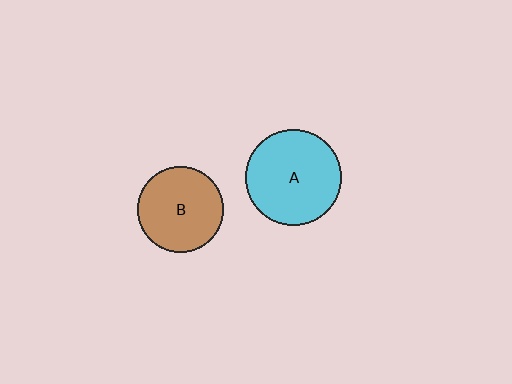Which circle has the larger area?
Circle A (cyan).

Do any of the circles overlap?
No, none of the circles overlap.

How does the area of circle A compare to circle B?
Approximately 1.2 times.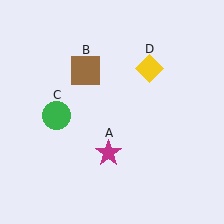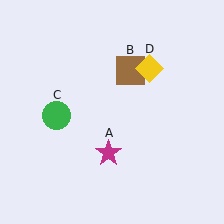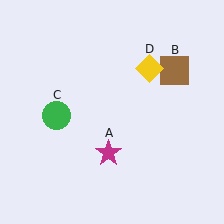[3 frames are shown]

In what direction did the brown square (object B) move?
The brown square (object B) moved right.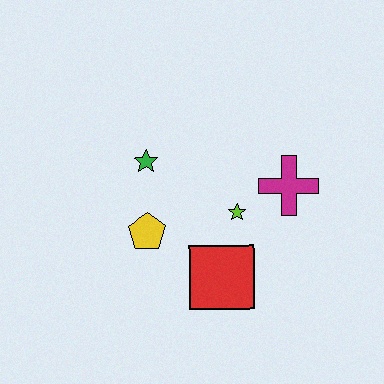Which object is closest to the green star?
The yellow pentagon is closest to the green star.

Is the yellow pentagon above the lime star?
No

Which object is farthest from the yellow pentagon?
The magenta cross is farthest from the yellow pentagon.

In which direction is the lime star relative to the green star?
The lime star is to the right of the green star.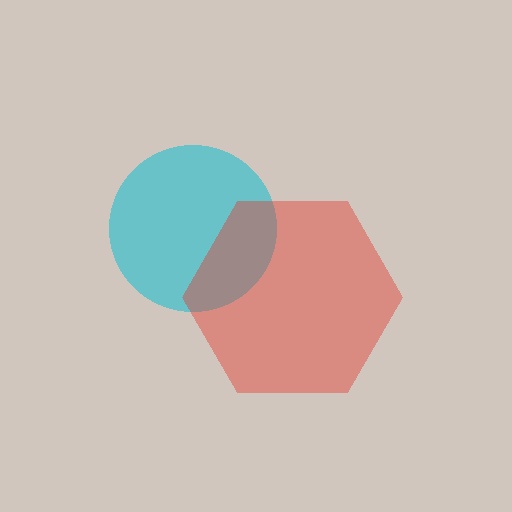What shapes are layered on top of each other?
The layered shapes are: a cyan circle, a red hexagon.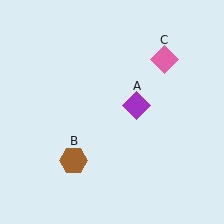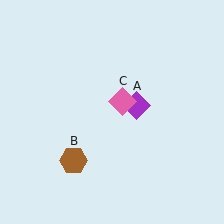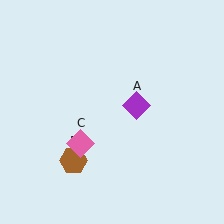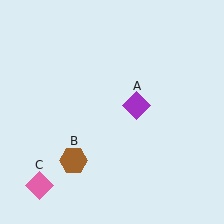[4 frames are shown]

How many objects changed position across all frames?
1 object changed position: pink diamond (object C).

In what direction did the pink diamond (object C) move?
The pink diamond (object C) moved down and to the left.